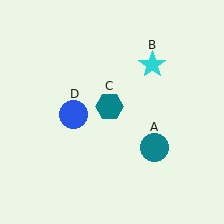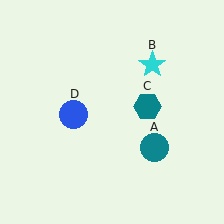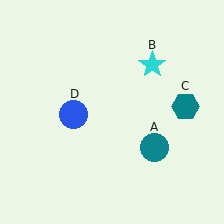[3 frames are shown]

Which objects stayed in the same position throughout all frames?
Teal circle (object A) and cyan star (object B) and blue circle (object D) remained stationary.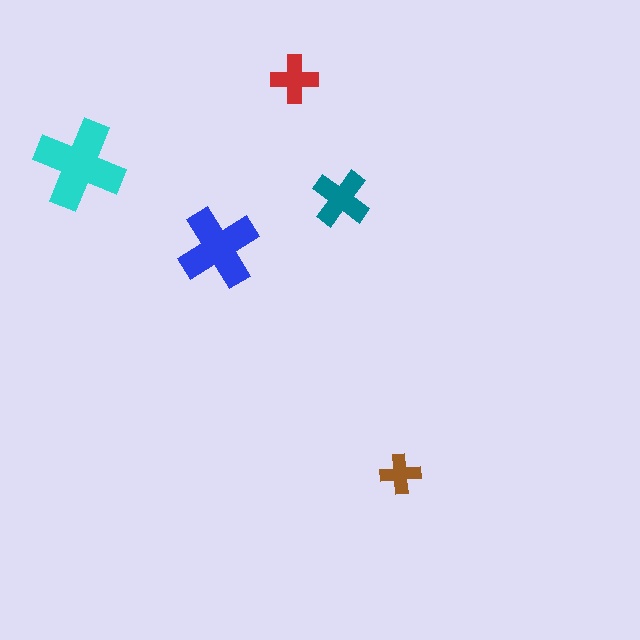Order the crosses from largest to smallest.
the cyan one, the blue one, the teal one, the red one, the brown one.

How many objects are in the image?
There are 5 objects in the image.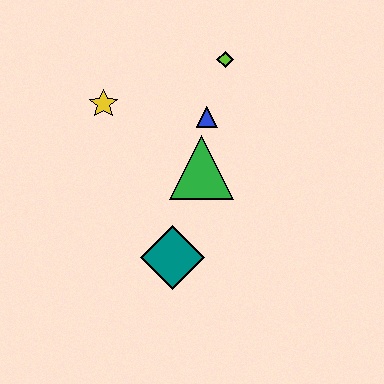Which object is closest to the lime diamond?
The blue triangle is closest to the lime diamond.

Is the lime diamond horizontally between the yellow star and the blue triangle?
No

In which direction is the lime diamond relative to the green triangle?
The lime diamond is above the green triangle.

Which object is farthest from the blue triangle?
The teal diamond is farthest from the blue triangle.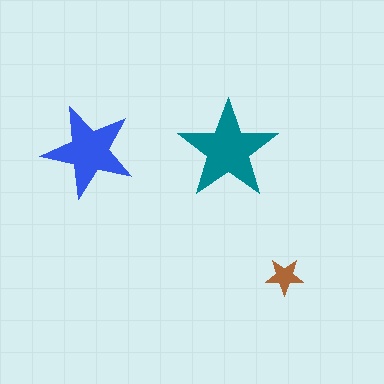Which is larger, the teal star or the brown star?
The teal one.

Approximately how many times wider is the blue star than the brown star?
About 2.5 times wider.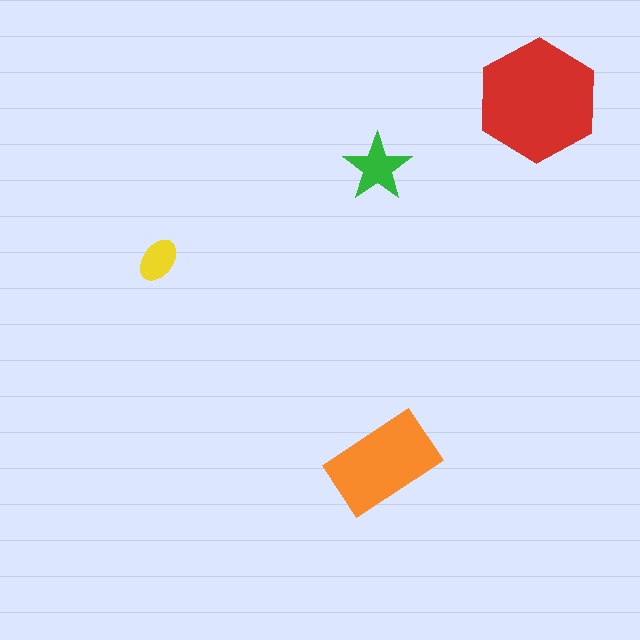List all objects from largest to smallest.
The red hexagon, the orange rectangle, the green star, the yellow ellipse.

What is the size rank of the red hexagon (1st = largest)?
1st.